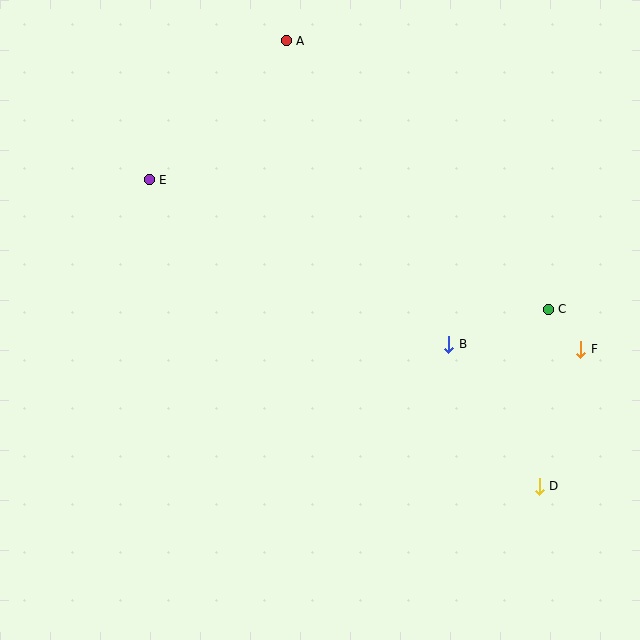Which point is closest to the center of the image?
Point B at (449, 344) is closest to the center.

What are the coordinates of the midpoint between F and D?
The midpoint between F and D is at (560, 418).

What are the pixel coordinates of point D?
Point D is at (539, 486).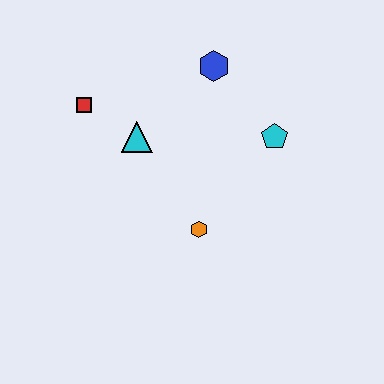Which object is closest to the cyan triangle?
The red square is closest to the cyan triangle.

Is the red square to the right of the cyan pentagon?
No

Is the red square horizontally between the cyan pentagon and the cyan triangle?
No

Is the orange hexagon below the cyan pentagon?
Yes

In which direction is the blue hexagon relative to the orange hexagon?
The blue hexagon is above the orange hexagon.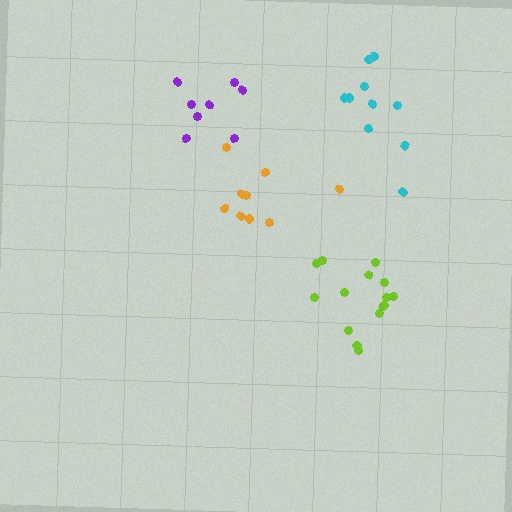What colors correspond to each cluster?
The clusters are colored: purple, lime, cyan, orange.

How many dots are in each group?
Group 1: 8 dots, Group 2: 14 dots, Group 3: 10 dots, Group 4: 9 dots (41 total).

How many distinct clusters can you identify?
There are 4 distinct clusters.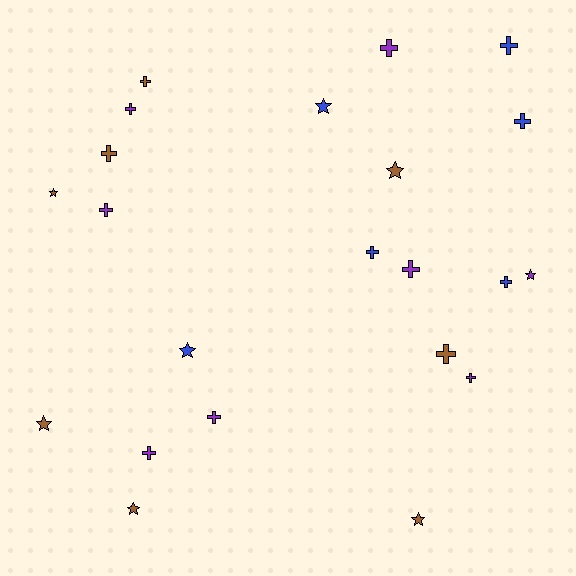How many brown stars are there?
There are 5 brown stars.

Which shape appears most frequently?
Cross, with 14 objects.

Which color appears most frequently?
Brown, with 8 objects.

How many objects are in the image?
There are 22 objects.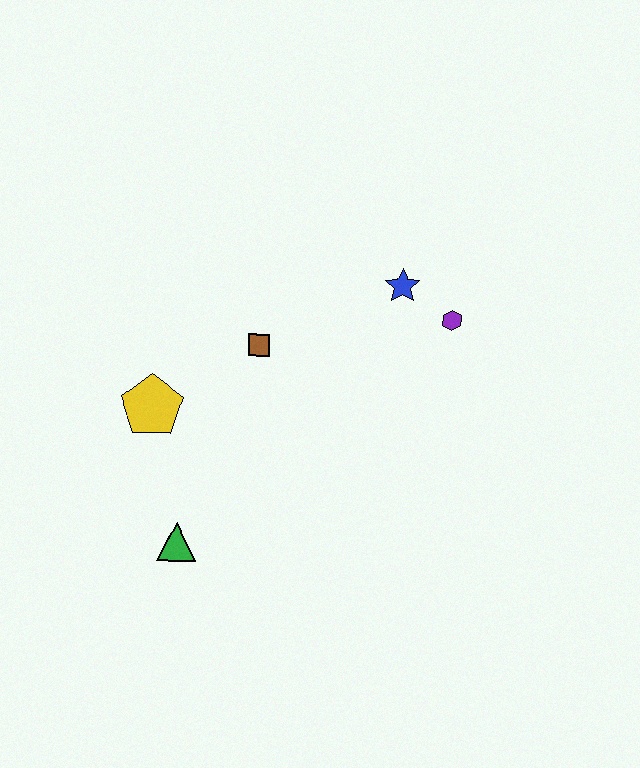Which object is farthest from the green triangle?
The purple hexagon is farthest from the green triangle.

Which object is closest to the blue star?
The purple hexagon is closest to the blue star.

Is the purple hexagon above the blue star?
No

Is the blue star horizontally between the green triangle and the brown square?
No